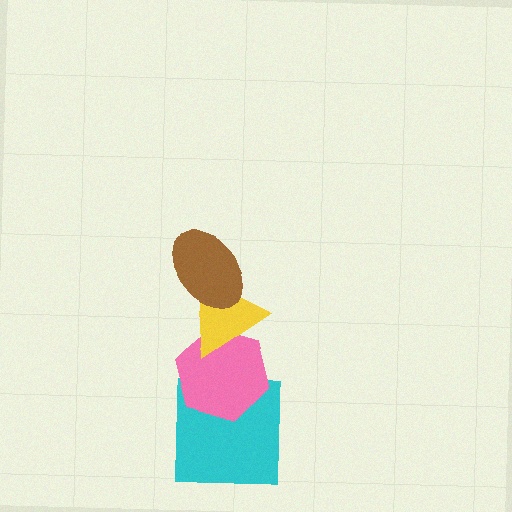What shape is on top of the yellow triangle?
The brown ellipse is on top of the yellow triangle.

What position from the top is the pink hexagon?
The pink hexagon is 3rd from the top.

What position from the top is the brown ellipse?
The brown ellipse is 1st from the top.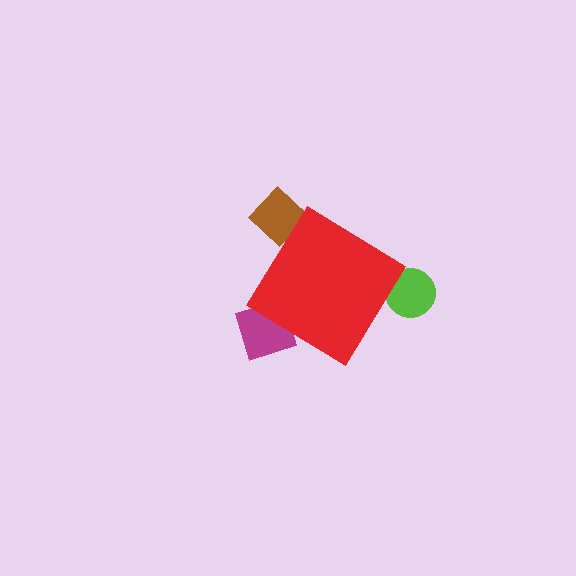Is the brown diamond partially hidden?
Yes, the brown diamond is partially hidden behind the red diamond.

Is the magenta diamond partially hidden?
Yes, the magenta diamond is partially hidden behind the red diamond.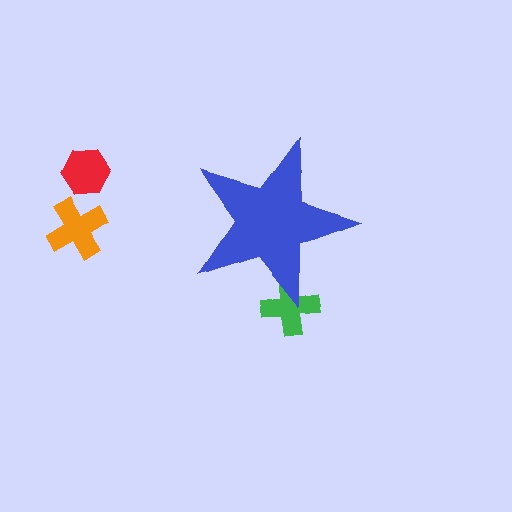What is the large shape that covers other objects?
A blue star.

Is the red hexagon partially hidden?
No, the red hexagon is fully visible.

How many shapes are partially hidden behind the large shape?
1 shape is partially hidden.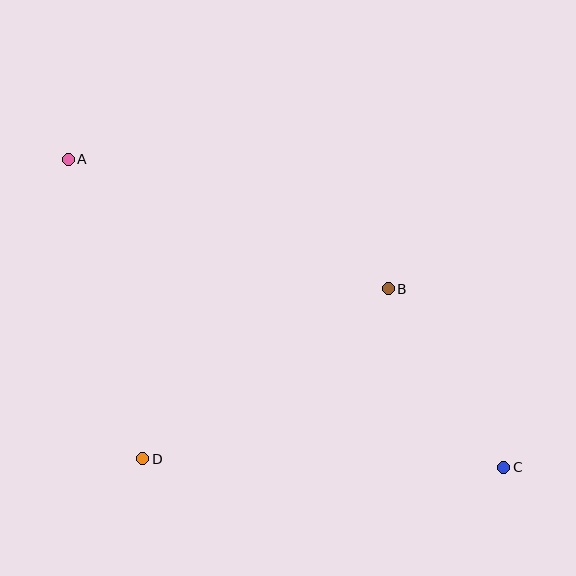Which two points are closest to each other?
Points B and C are closest to each other.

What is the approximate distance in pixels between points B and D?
The distance between B and D is approximately 299 pixels.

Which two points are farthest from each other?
Points A and C are farthest from each other.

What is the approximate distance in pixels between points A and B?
The distance between A and B is approximately 345 pixels.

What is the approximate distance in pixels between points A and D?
The distance between A and D is approximately 309 pixels.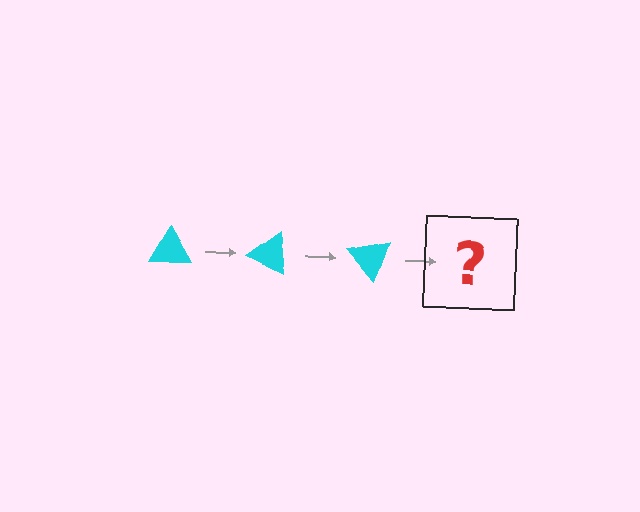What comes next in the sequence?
The next element should be a cyan triangle rotated 75 degrees.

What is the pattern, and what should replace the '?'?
The pattern is that the triangle rotates 25 degrees each step. The '?' should be a cyan triangle rotated 75 degrees.